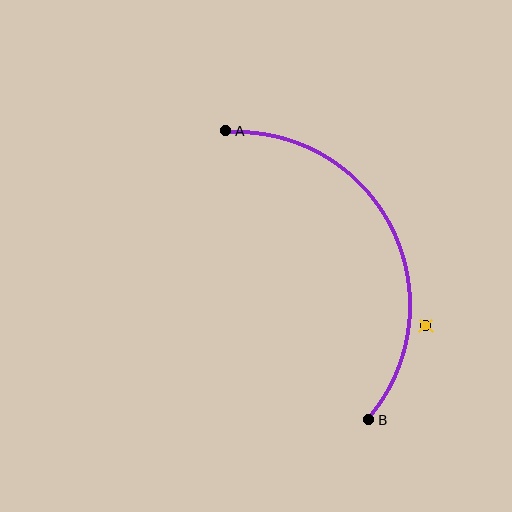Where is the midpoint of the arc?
The arc midpoint is the point on the curve farthest from the straight line joining A and B. It sits to the right of that line.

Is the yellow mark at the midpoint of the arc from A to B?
No — the yellow mark does not lie on the arc at all. It sits slightly outside the curve.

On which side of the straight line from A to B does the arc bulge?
The arc bulges to the right of the straight line connecting A and B.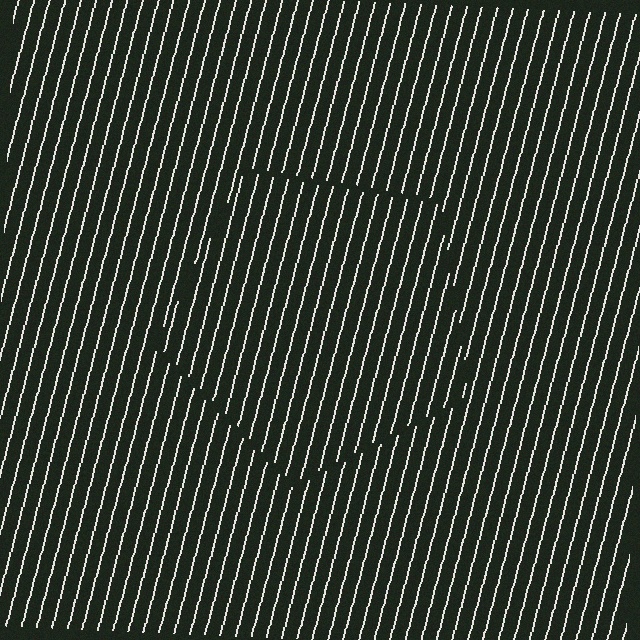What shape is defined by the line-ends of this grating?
An illusory pentagon. The interior of the shape contains the same grating, shifted by half a period — the contour is defined by the phase discontinuity where line-ends from the inner and outer gratings abut.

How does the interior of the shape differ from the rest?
The interior of the shape contains the same grating, shifted by half a period — the contour is defined by the phase discontinuity where line-ends from the inner and outer gratings abut.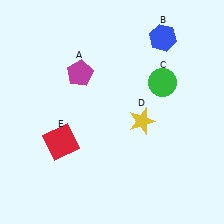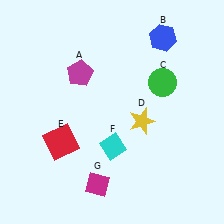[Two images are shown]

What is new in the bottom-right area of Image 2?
A cyan diamond (F) was added in the bottom-right area of Image 2.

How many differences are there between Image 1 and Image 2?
There are 2 differences between the two images.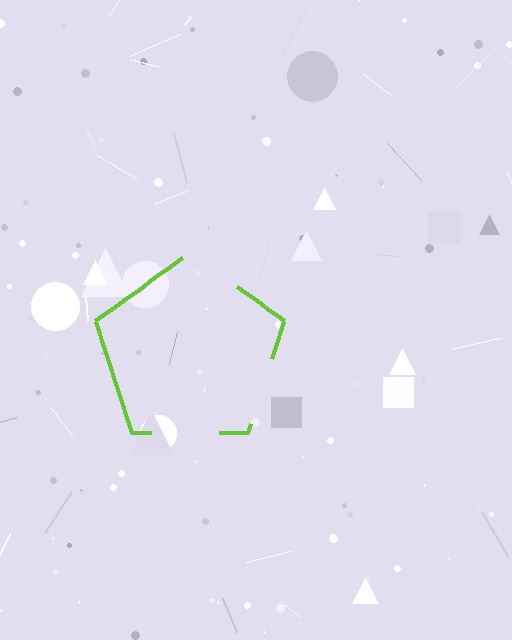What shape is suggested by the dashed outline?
The dashed outline suggests a pentagon.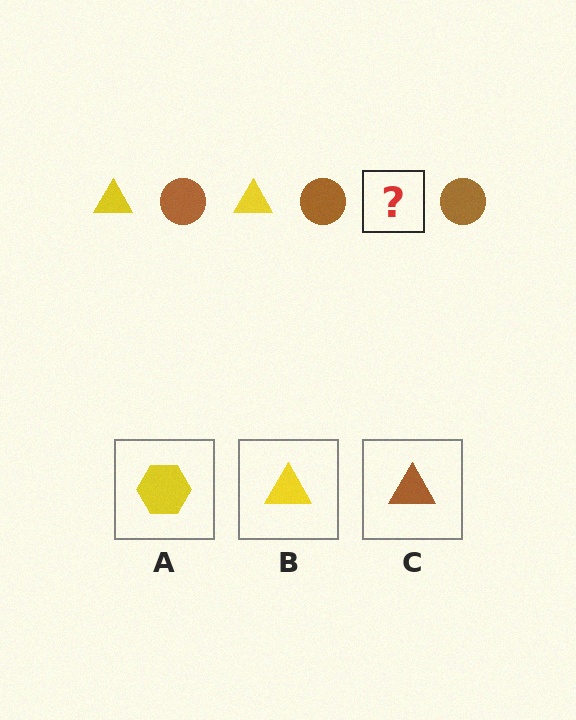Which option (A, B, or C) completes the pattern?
B.